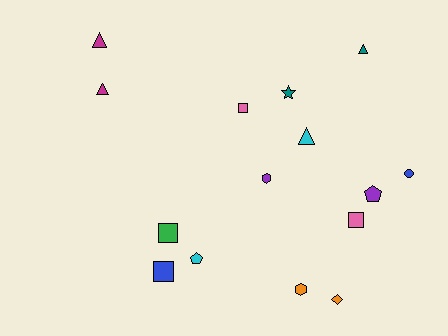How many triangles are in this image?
There are 4 triangles.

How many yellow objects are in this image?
There are no yellow objects.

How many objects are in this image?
There are 15 objects.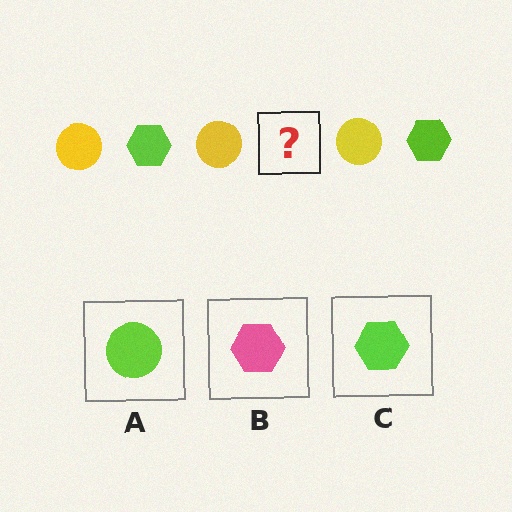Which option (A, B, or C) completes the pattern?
C.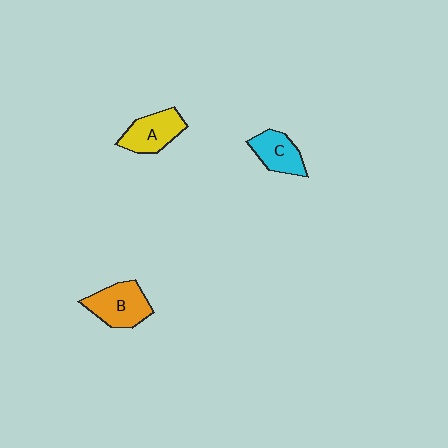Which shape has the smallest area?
Shape C (cyan).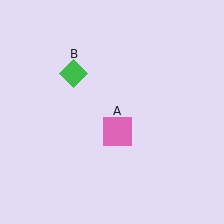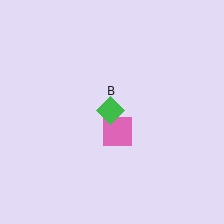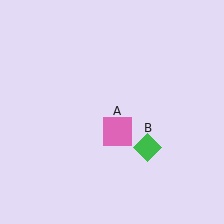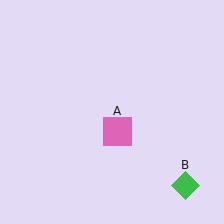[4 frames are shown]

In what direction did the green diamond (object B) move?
The green diamond (object B) moved down and to the right.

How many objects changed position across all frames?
1 object changed position: green diamond (object B).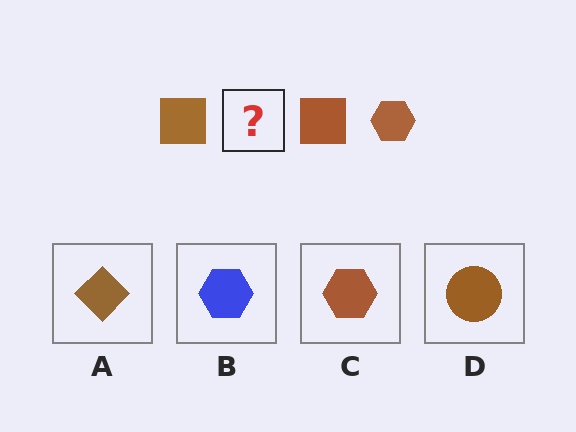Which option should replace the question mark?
Option C.